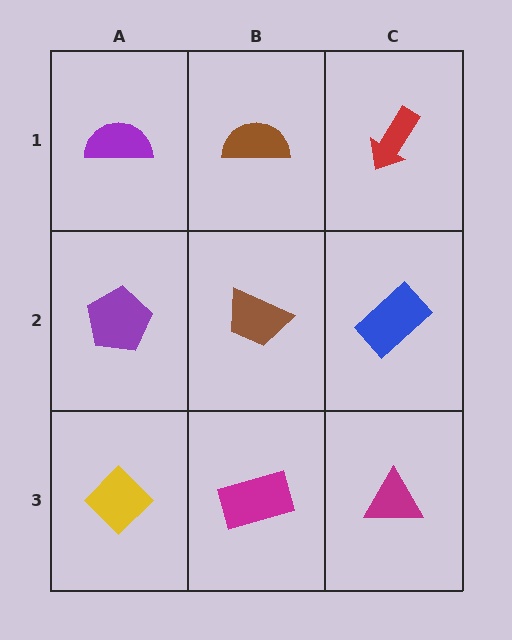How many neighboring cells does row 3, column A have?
2.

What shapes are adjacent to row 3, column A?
A purple pentagon (row 2, column A), a magenta rectangle (row 3, column B).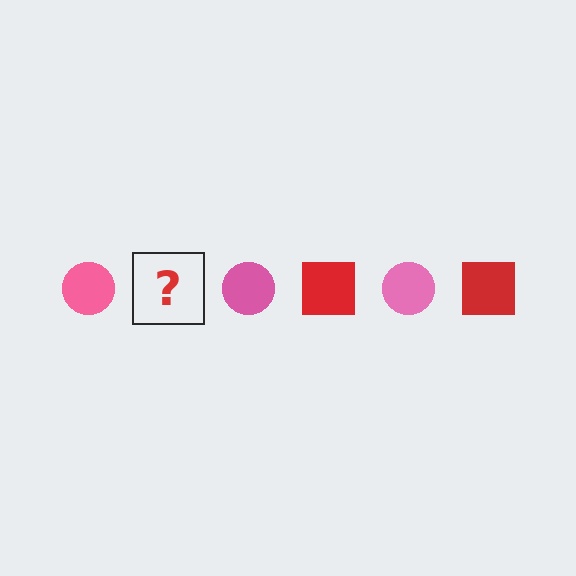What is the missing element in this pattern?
The missing element is a red square.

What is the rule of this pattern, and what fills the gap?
The rule is that the pattern alternates between pink circle and red square. The gap should be filled with a red square.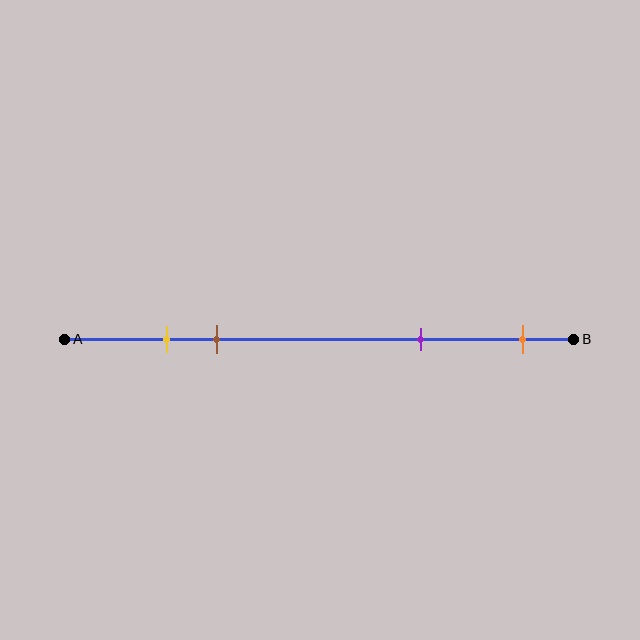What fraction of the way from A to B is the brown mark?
The brown mark is approximately 30% (0.3) of the way from A to B.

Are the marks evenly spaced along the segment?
No, the marks are not evenly spaced.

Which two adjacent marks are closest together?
The yellow and brown marks are the closest adjacent pair.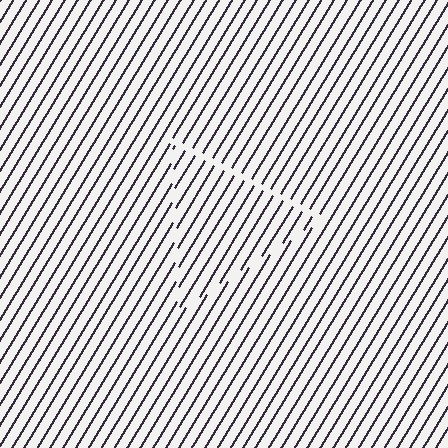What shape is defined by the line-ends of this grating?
An illusory triangle. The interior of the shape contains the same grating, shifted by half a period — the contour is defined by the phase discontinuity where line-ends from the inner and outer gratings abut.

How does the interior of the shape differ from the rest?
The interior of the shape contains the same grating, shifted by half a period — the contour is defined by the phase discontinuity where line-ends from the inner and outer gratings abut.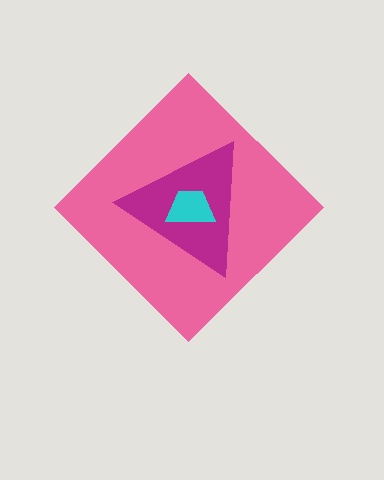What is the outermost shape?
The pink diamond.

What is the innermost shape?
The cyan trapezoid.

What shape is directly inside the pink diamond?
The magenta triangle.